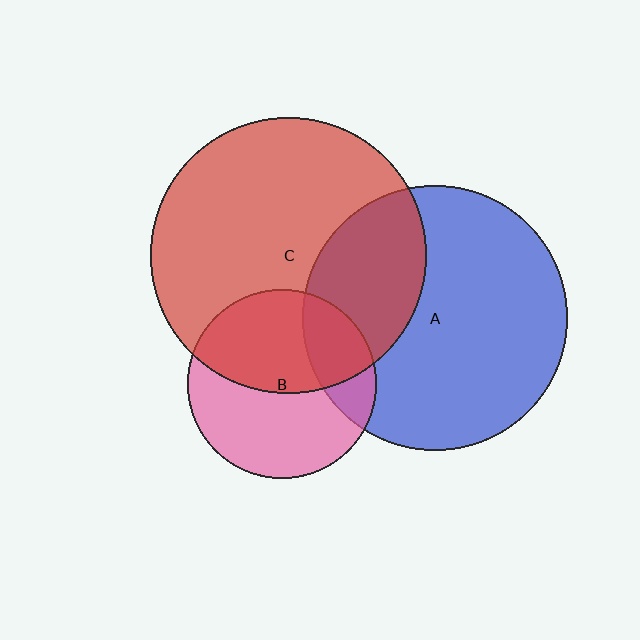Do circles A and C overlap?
Yes.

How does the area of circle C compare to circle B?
Approximately 2.1 times.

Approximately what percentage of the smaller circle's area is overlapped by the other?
Approximately 30%.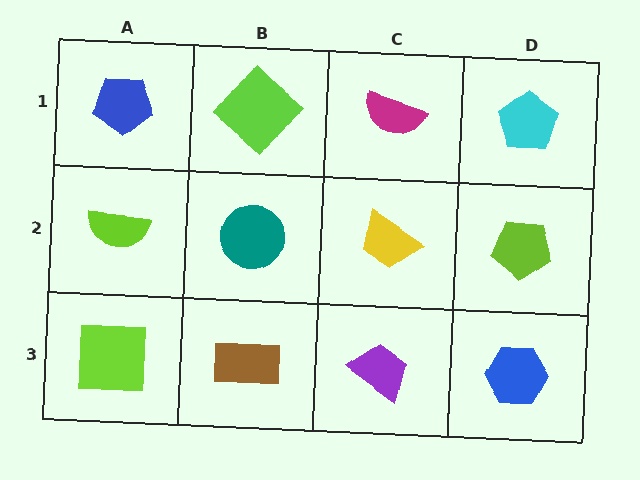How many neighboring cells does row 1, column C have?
3.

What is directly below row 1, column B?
A teal circle.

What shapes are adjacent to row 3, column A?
A lime semicircle (row 2, column A), a brown rectangle (row 3, column B).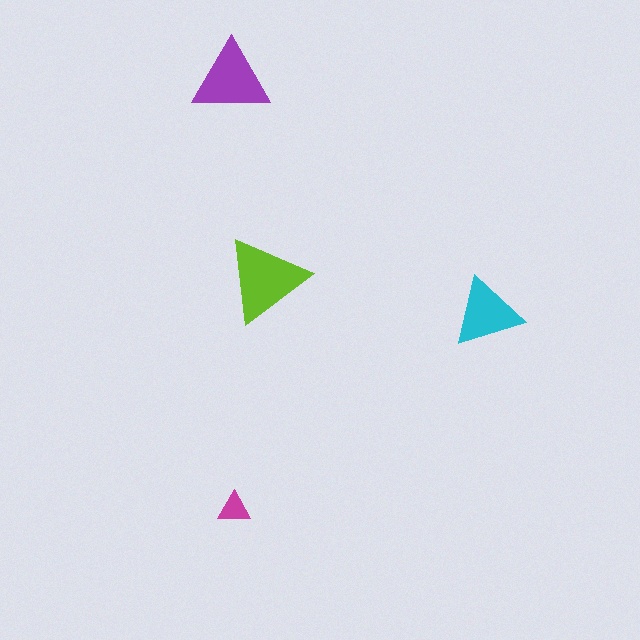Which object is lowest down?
The magenta triangle is bottommost.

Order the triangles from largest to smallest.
the lime one, the purple one, the cyan one, the magenta one.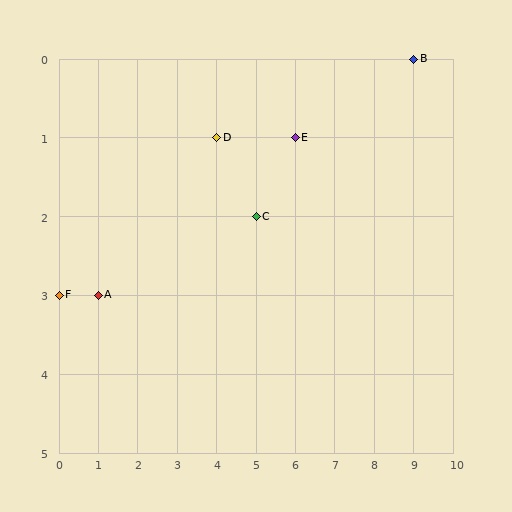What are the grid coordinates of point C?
Point C is at grid coordinates (5, 2).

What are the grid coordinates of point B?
Point B is at grid coordinates (9, 0).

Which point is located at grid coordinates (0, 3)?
Point F is at (0, 3).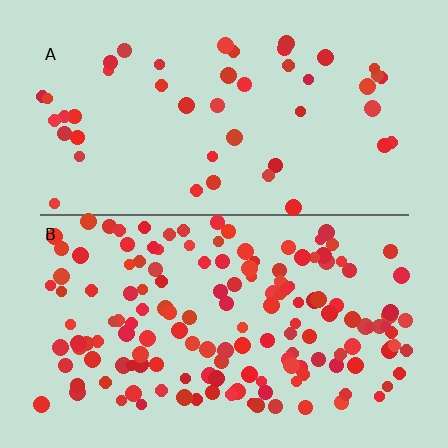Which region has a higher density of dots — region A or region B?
B (the bottom).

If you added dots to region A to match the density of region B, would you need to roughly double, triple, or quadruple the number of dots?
Approximately triple.